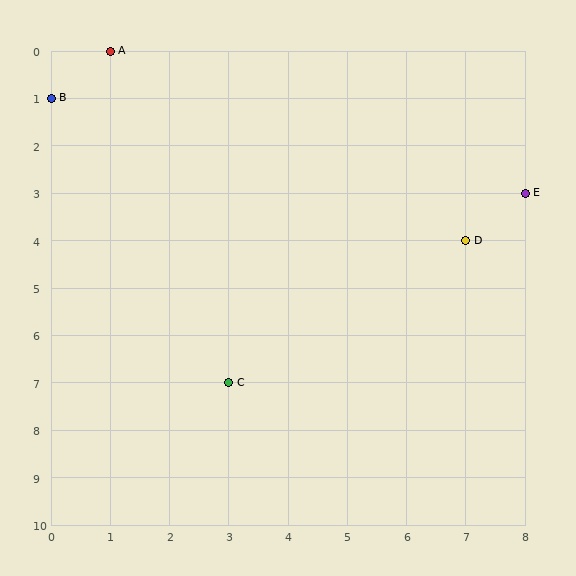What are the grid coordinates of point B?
Point B is at grid coordinates (0, 1).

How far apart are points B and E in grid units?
Points B and E are 8 columns and 2 rows apart (about 8.2 grid units diagonally).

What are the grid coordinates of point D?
Point D is at grid coordinates (7, 4).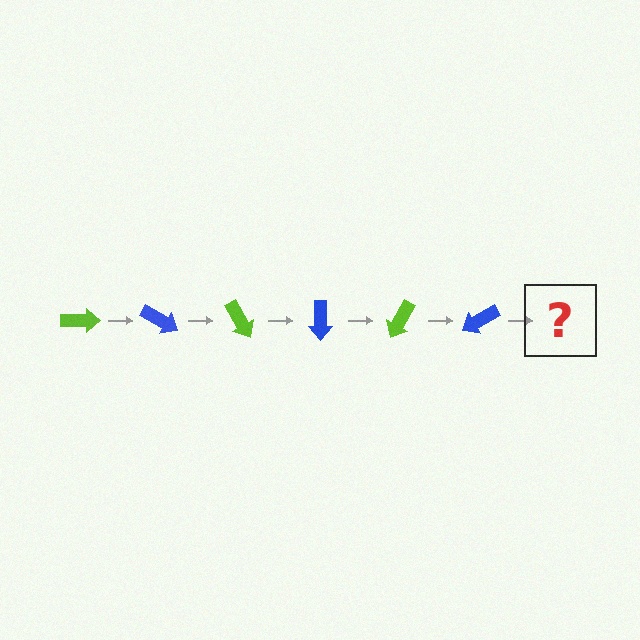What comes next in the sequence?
The next element should be a lime arrow, rotated 180 degrees from the start.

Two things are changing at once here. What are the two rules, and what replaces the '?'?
The two rules are that it rotates 30 degrees each step and the color cycles through lime and blue. The '?' should be a lime arrow, rotated 180 degrees from the start.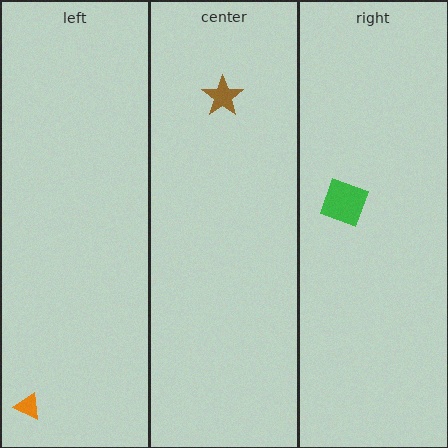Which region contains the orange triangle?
The left region.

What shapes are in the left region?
The orange triangle.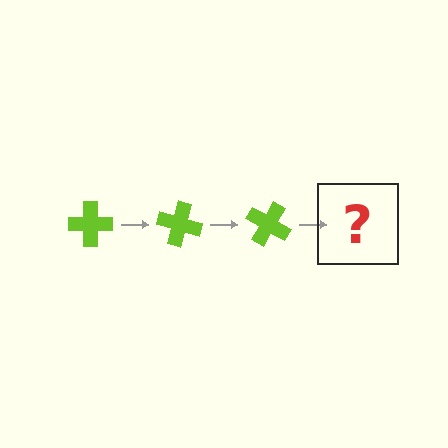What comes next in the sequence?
The next element should be a lime cross rotated 45 degrees.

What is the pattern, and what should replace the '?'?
The pattern is that the cross rotates 15 degrees each step. The '?' should be a lime cross rotated 45 degrees.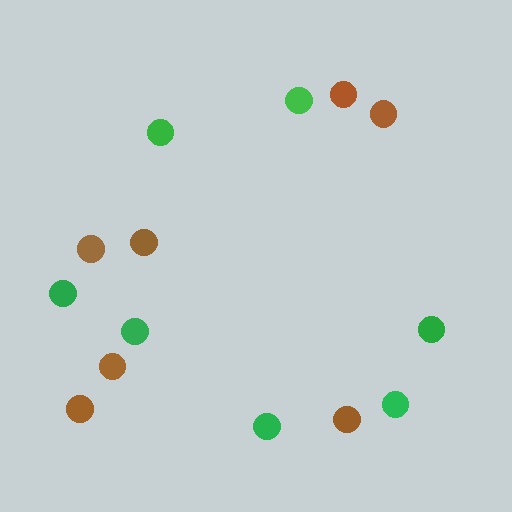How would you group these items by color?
There are 2 groups: one group of brown circles (7) and one group of green circles (7).